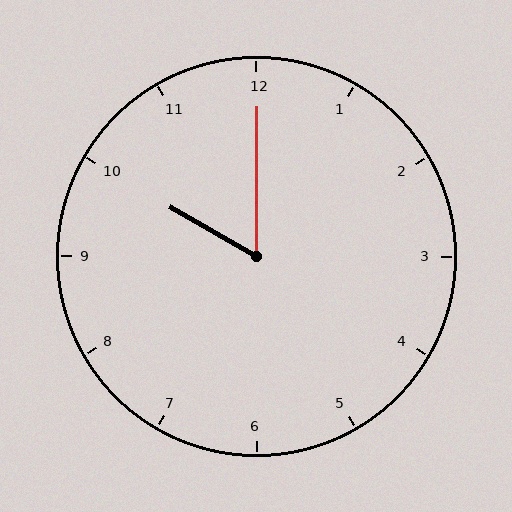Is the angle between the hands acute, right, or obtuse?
It is acute.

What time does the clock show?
10:00.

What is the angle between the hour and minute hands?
Approximately 60 degrees.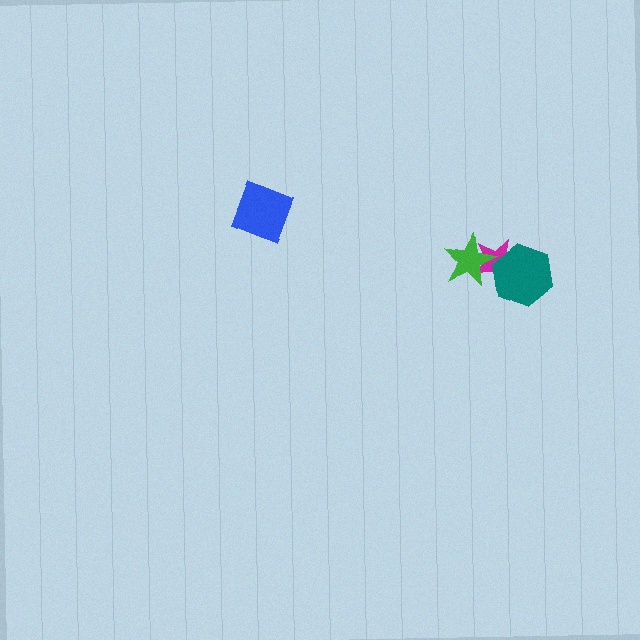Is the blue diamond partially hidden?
No, no other shape covers it.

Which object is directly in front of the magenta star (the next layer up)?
The green star is directly in front of the magenta star.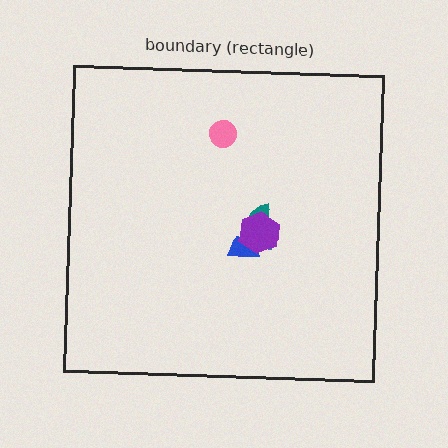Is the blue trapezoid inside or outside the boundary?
Inside.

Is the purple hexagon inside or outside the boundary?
Inside.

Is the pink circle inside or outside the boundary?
Inside.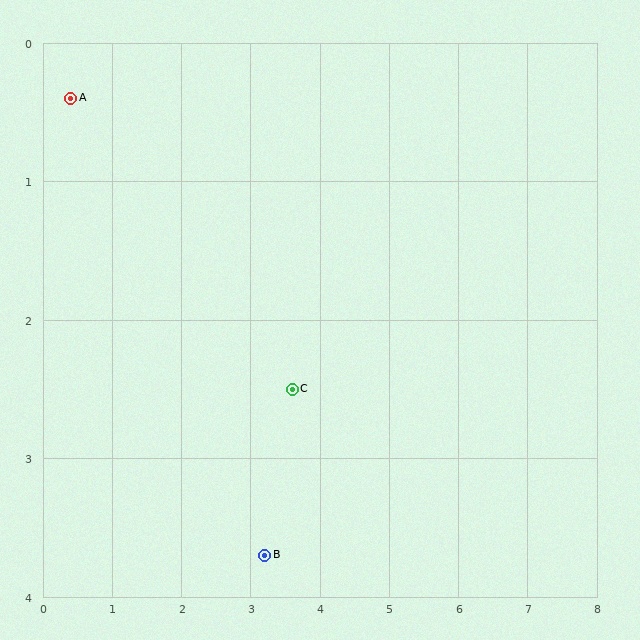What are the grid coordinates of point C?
Point C is at approximately (3.6, 2.5).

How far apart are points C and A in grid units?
Points C and A are about 3.8 grid units apart.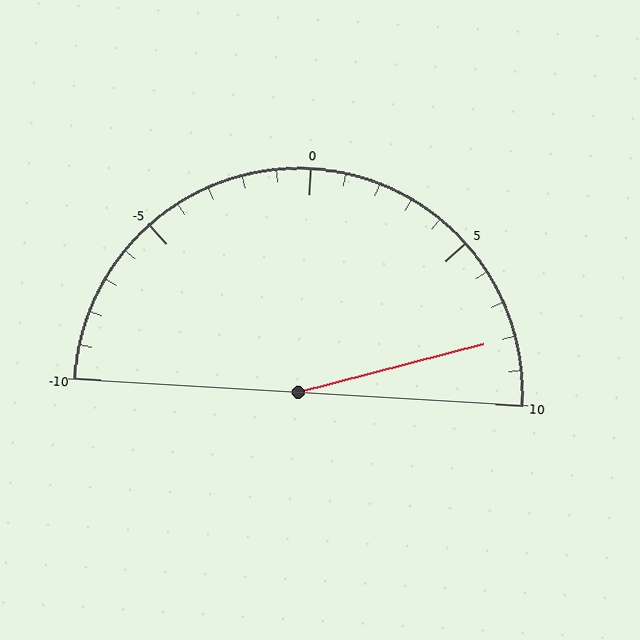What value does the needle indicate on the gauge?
The needle indicates approximately 8.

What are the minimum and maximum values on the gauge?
The gauge ranges from -10 to 10.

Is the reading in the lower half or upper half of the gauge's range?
The reading is in the upper half of the range (-10 to 10).